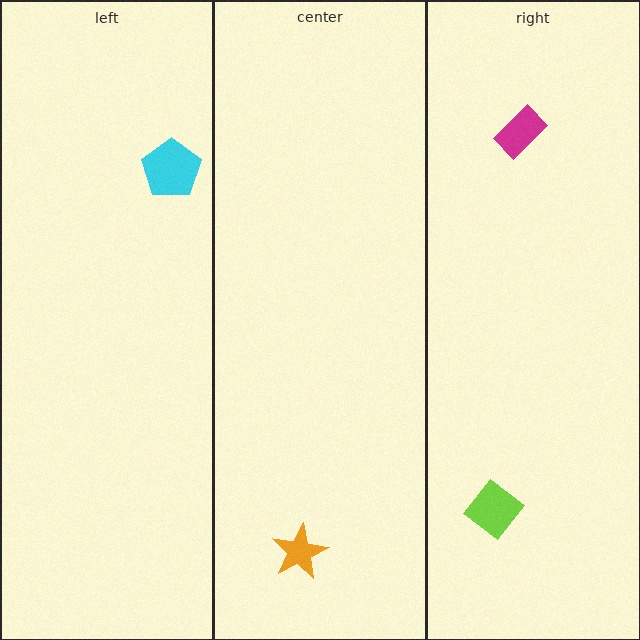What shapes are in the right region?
The magenta rectangle, the lime diamond.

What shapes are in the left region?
The cyan pentagon.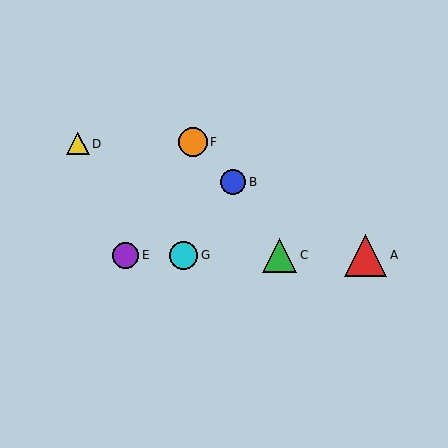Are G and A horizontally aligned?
Yes, both are at y≈255.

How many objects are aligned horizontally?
4 objects (A, C, E, G) are aligned horizontally.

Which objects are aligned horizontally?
Objects A, C, E, G are aligned horizontally.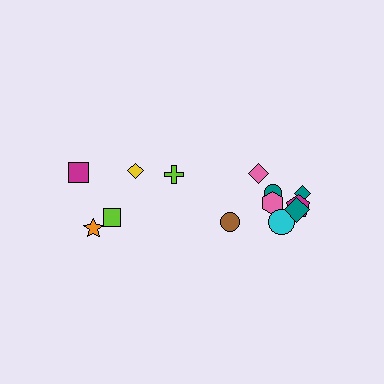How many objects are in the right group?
There are 8 objects.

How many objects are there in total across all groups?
There are 13 objects.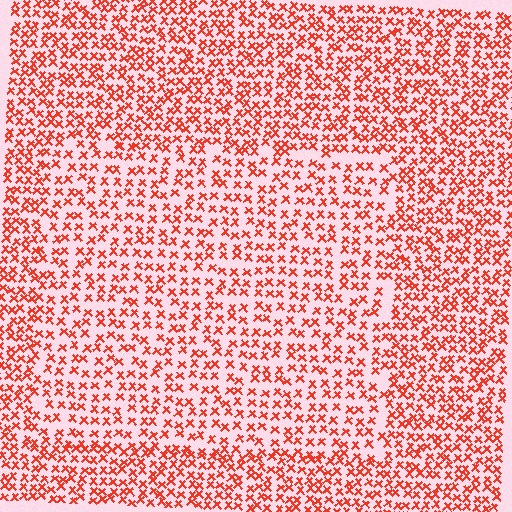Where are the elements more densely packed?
The elements are more densely packed outside the rectangle boundary.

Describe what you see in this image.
The image contains small red elements arranged at two different densities. A rectangle-shaped region is visible where the elements are less densely packed than the surrounding area.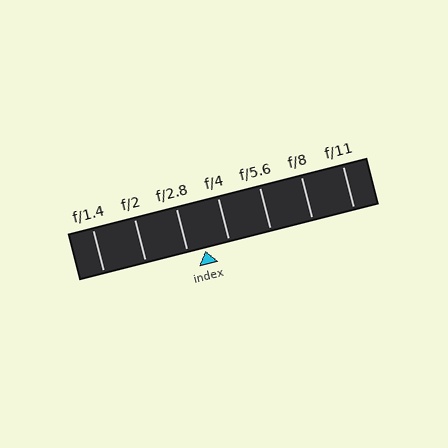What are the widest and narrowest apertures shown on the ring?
The widest aperture shown is f/1.4 and the narrowest is f/11.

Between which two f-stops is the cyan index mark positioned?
The index mark is between f/2.8 and f/4.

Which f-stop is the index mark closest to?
The index mark is closest to f/2.8.